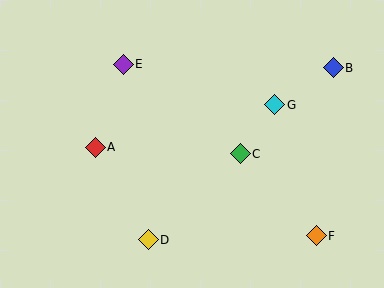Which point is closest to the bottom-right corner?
Point F is closest to the bottom-right corner.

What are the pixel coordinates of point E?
Point E is at (123, 64).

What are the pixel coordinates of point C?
Point C is at (240, 154).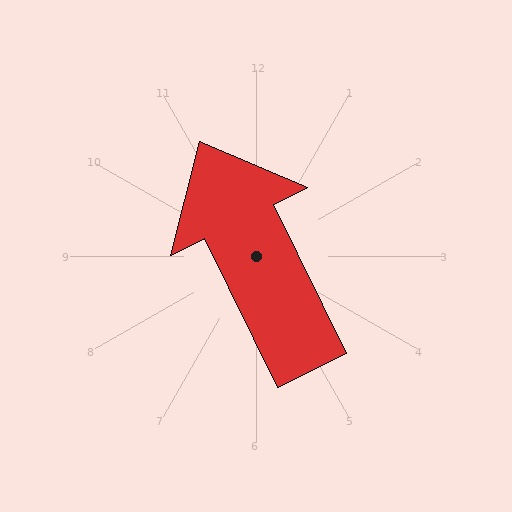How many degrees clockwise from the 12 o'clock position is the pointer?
Approximately 334 degrees.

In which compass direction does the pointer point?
Northwest.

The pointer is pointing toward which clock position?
Roughly 11 o'clock.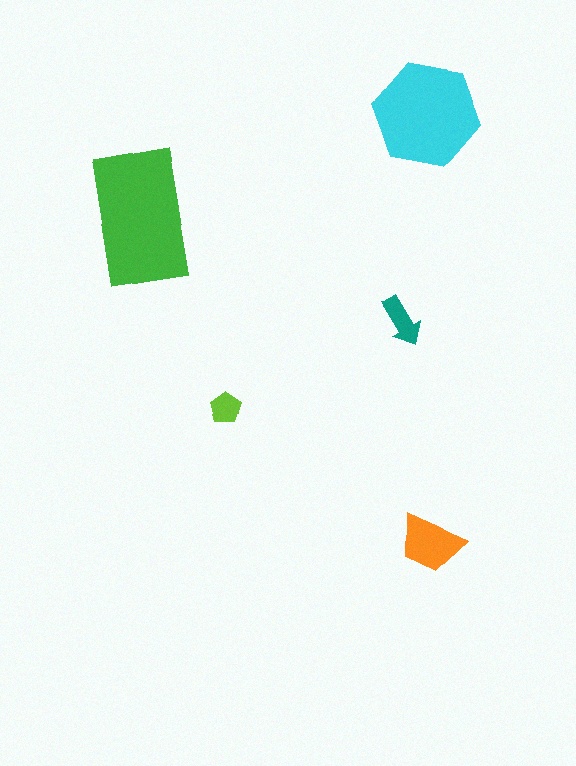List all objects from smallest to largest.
The lime pentagon, the teal arrow, the orange trapezoid, the cyan hexagon, the green rectangle.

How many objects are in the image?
There are 5 objects in the image.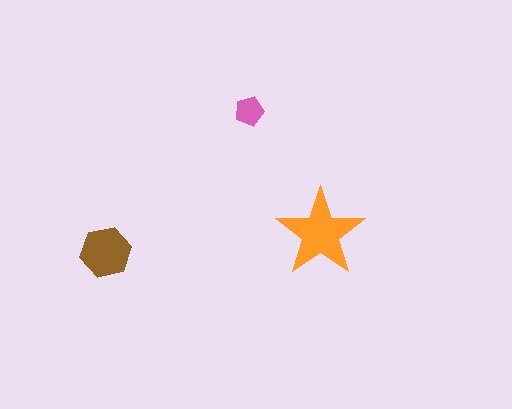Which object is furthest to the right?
The orange star is rightmost.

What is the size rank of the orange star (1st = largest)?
1st.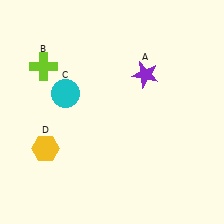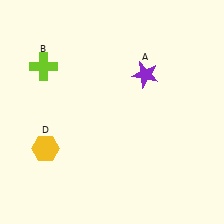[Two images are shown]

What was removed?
The cyan circle (C) was removed in Image 2.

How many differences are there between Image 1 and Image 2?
There is 1 difference between the two images.